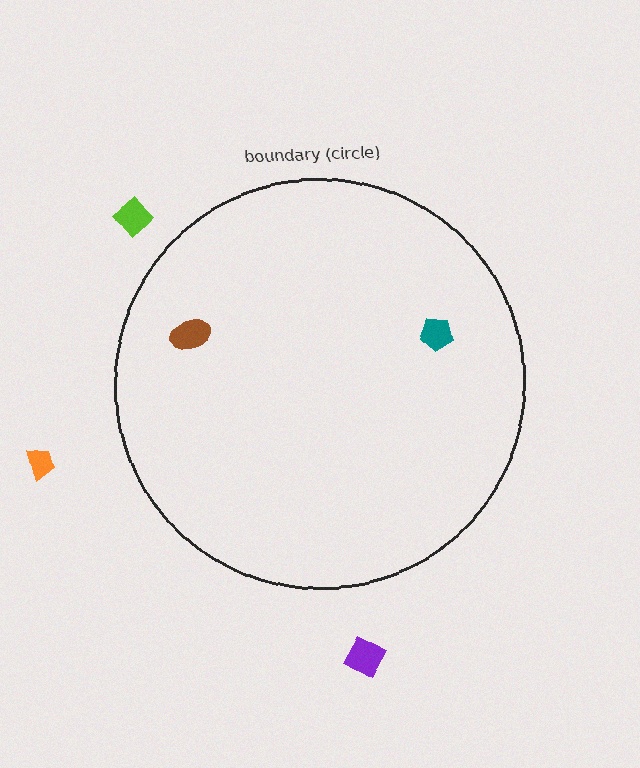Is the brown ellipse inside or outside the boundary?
Inside.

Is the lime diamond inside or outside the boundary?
Outside.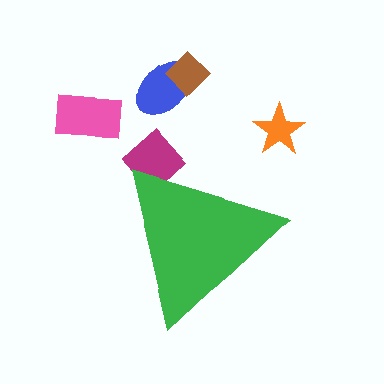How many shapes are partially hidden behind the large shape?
1 shape is partially hidden.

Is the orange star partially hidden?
No, the orange star is fully visible.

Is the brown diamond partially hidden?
No, the brown diamond is fully visible.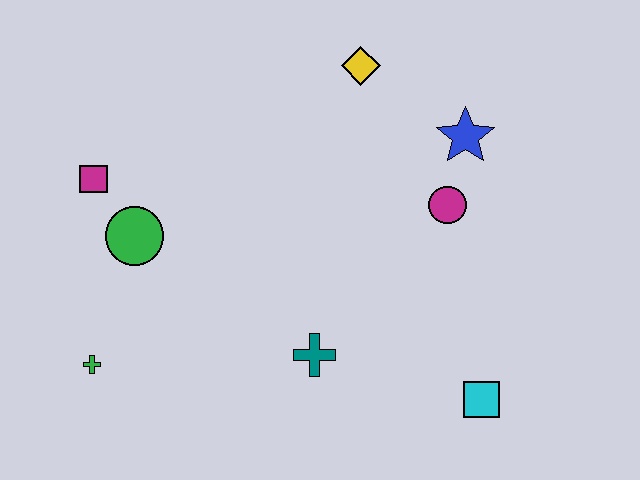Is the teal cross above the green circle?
No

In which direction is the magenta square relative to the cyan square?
The magenta square is to the left of the cyan square.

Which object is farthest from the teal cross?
The yellow diamond is farthest from the teal cross.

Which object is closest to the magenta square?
The green circle is closest to the magenta square.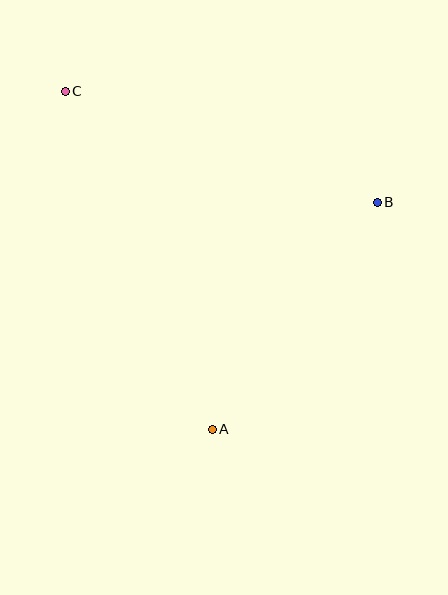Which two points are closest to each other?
Points A and B are closest to each other.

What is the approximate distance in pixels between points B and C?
The distance between B and C is approximately 331 pixels.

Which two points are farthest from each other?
Points A and C are farthest from each other.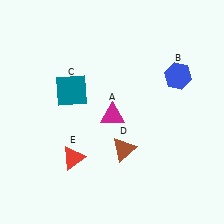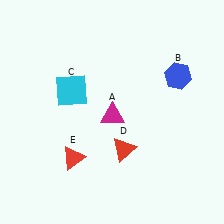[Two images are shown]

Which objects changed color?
C changed from teal to cyan. D changed from brown to red.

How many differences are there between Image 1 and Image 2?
There are 2 differences between the two images.